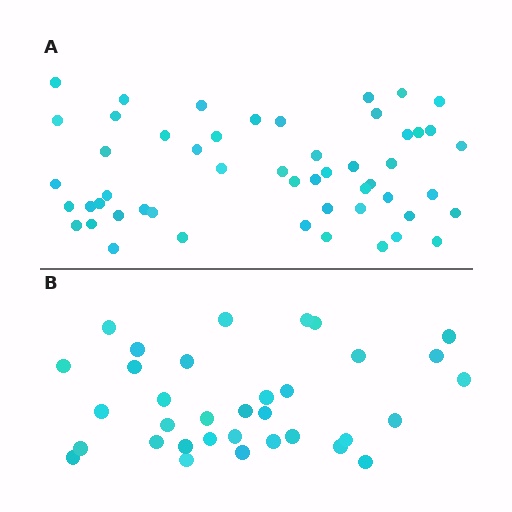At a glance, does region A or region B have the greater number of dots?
Region A (the top region) has more dots.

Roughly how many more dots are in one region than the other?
Region A has approximately 20 more dots than region B.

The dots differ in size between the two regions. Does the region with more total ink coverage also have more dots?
No. Region B has more total ink coverage because its dots are larger, but region A actually contains more individual dots. Total area can be misleading — the number of items is what matters here.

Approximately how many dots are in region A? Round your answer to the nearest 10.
About 50 dots. (The exact count is 52, which rounds to 50.)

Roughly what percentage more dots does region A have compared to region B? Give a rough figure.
About 55% more.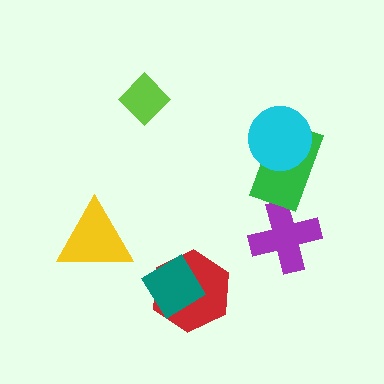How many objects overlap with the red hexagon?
1 object overlaps with the red hexagon.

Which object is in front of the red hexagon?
The teal diamond is in front of the red hexagon.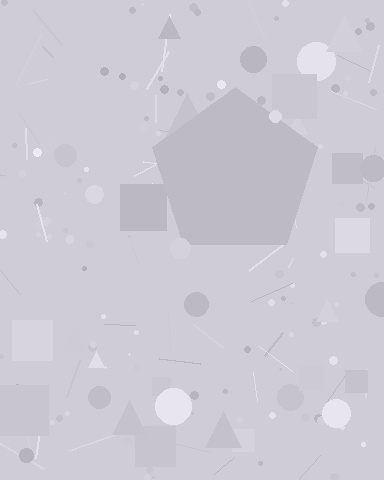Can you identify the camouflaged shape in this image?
The camouflaged shape is a pentagon.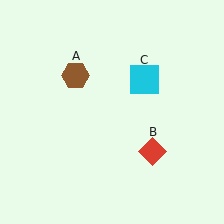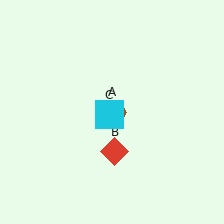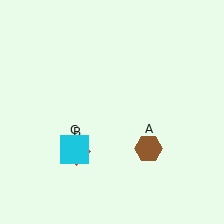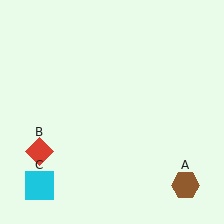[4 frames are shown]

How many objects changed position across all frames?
3 objects changed position: brown hexagon (object A), red diamond (object B), cyan square (object C).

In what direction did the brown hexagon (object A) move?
The brown hexagon (object A) moved down and to the right.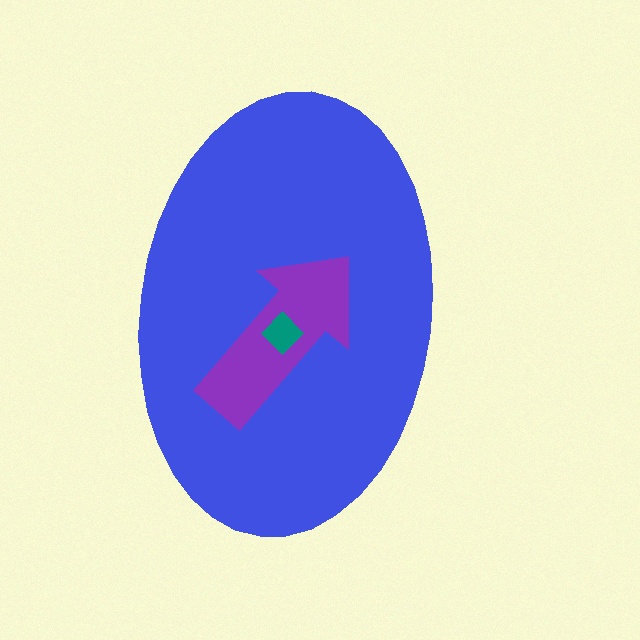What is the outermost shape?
The blue ellipse.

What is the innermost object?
The teal diamond.